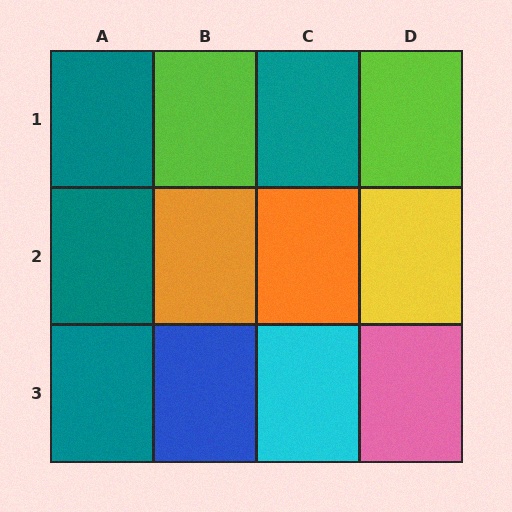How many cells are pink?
1 cell is pink.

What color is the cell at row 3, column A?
Teal.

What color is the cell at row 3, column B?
Blue.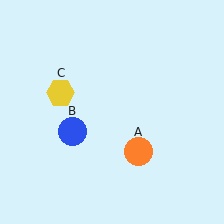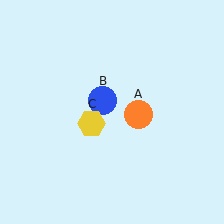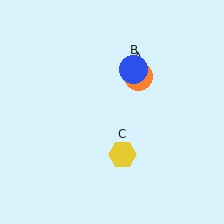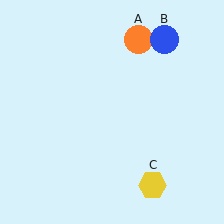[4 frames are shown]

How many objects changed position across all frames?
3 objects changed position: orange circle (object A), blue circle (object B), yellow hexagon (object C).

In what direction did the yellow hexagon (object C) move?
The yellow hexagon (object C) moved down and to the right.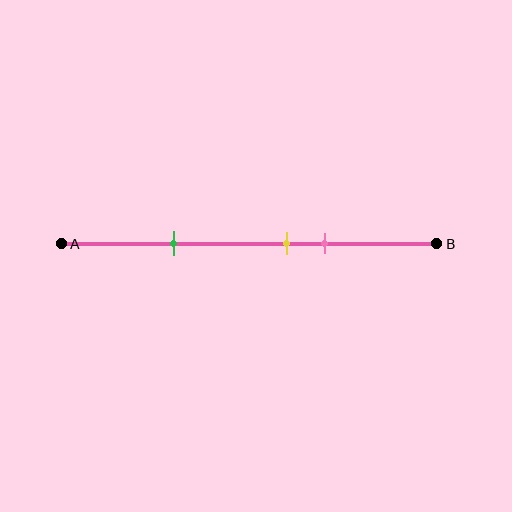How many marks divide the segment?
There are 3 marks dividing the segment.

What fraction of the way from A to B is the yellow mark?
The yellow mark is approximately 60% (0.6) of the way from A to B.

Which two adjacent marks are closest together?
The yellow and pink marks are the closest adjacent pair.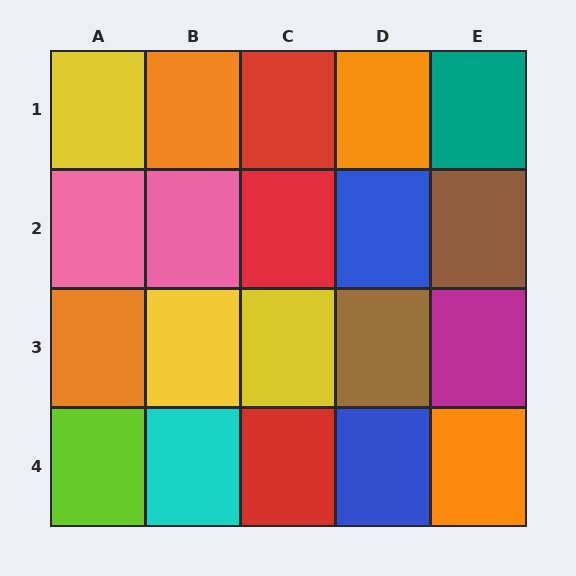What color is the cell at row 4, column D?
Blue.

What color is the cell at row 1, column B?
Orange.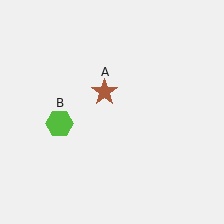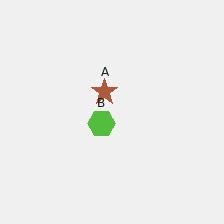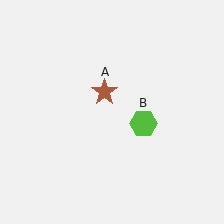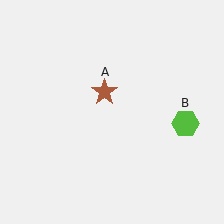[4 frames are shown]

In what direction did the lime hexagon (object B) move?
The lime hexagon (object B) moved right.